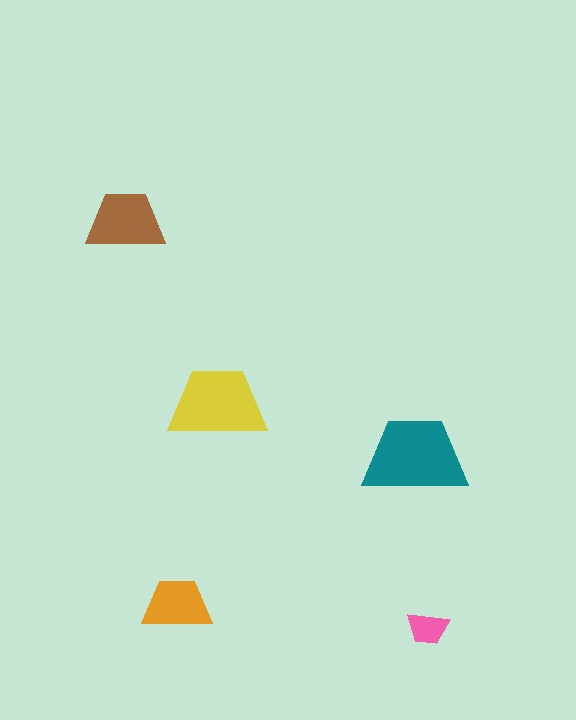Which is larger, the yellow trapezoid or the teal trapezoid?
The teal one.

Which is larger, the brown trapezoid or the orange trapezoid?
The brown one.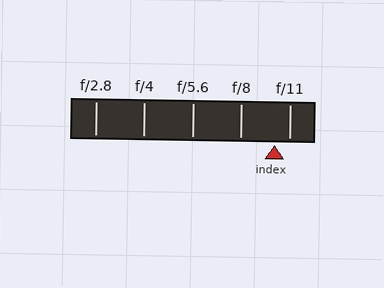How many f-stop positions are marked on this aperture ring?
There are 5 f-stop positions marked.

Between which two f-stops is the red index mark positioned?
The index mark is between f/8 and f/11.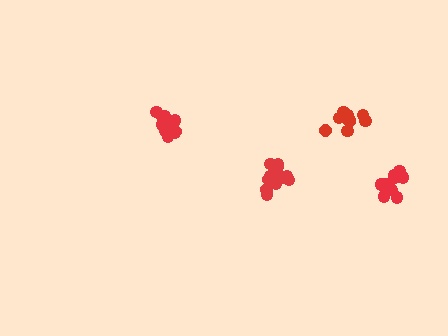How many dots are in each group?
Group 1: 15 dots, Group 2: 14 dots, Group 3: 10 dots, Group 4: 10 dots (49 total).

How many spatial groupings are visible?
There are 4 spatial groupings.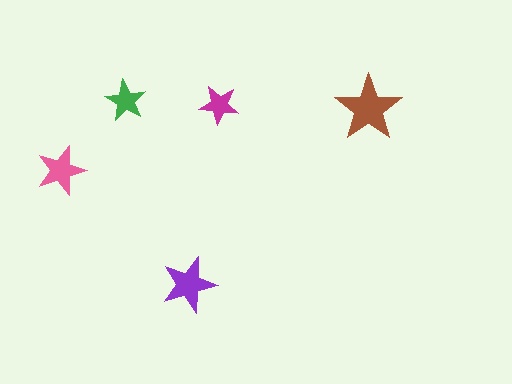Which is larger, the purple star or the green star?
The purple one.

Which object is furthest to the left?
The pink star is leftmost.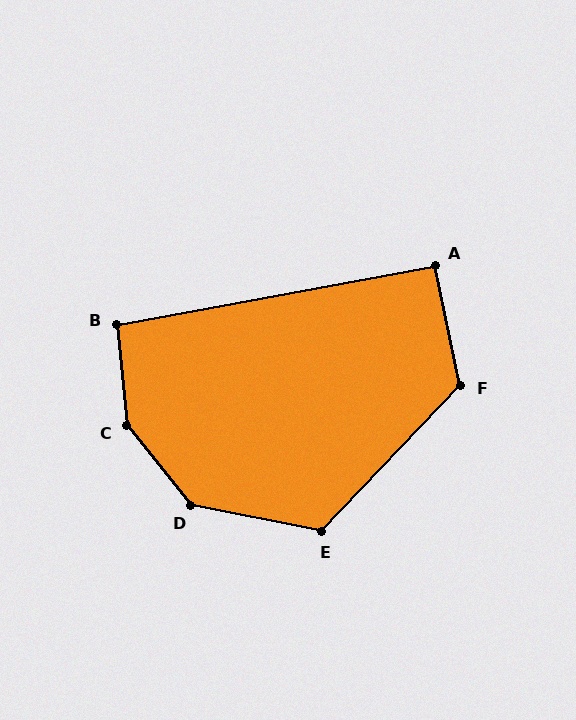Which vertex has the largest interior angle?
C, at approximately 146 degrees.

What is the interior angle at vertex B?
Approximately 95 degrees (obtuse).